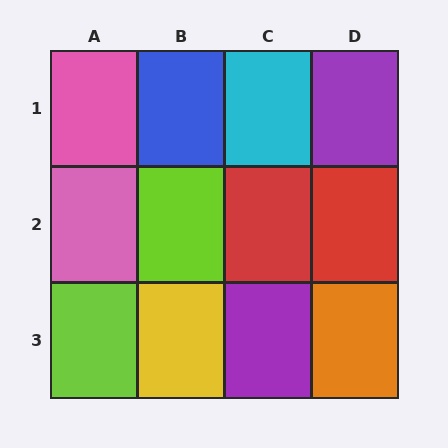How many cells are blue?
1 cell is blue.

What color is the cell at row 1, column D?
Purple.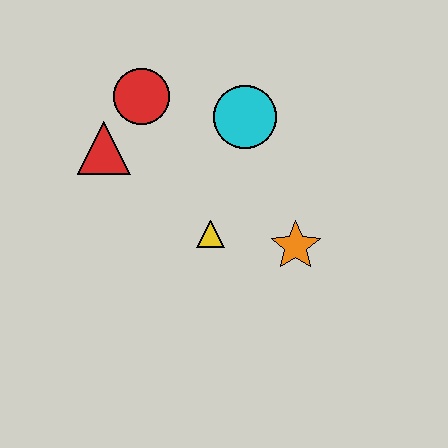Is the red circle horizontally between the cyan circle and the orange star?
No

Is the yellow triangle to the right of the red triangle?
Yes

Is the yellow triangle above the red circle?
No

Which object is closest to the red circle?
The red triangle is closest to the red circle.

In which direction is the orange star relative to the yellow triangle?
The orange star is to the right of the yellow triangle.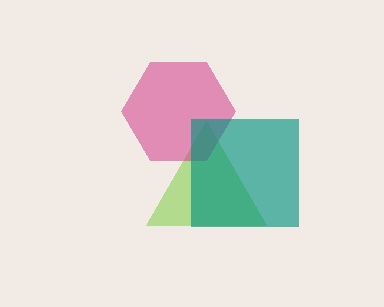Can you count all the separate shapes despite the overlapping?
Yes, there are 3 separate shapes.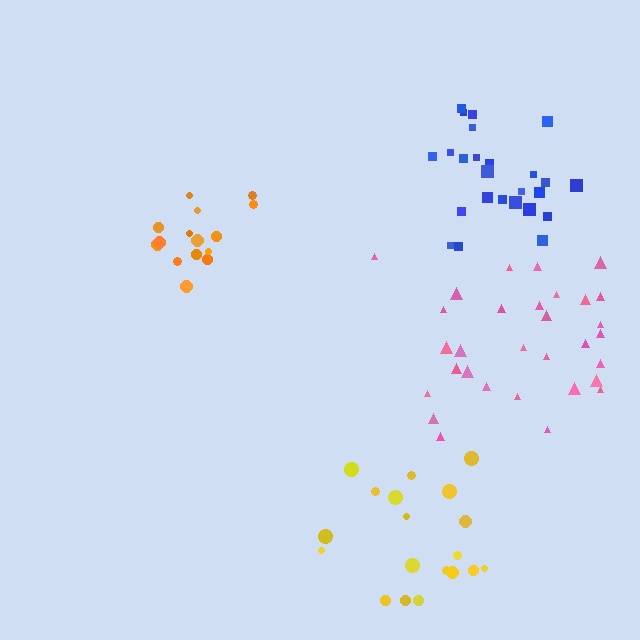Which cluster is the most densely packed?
Orange.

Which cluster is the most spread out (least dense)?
Pink.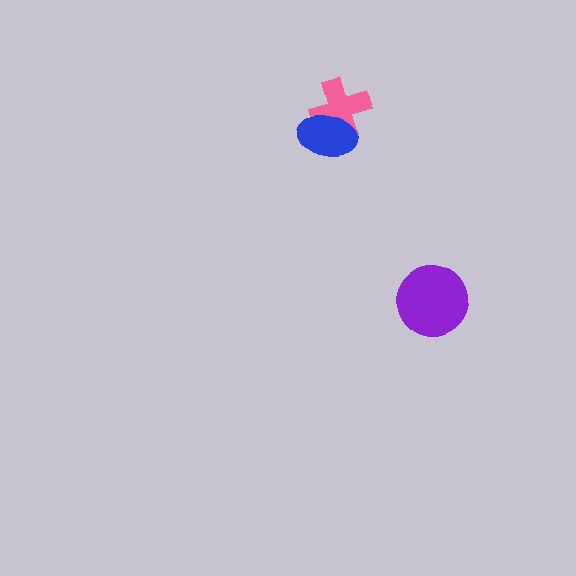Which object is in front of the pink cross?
The blue ellipse is in front of the pink cross.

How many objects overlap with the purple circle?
0 objects overlap with the purple circle.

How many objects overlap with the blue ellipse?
1 object overlaps with the blue ellipse.